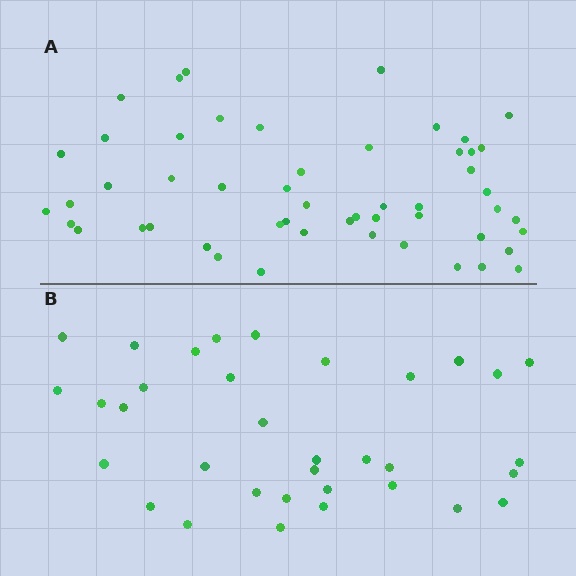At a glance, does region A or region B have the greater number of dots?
Region A (the top region) has more dots.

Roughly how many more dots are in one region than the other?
Region A has approximately 20 more dots than region B.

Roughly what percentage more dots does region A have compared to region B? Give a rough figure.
About 55% more.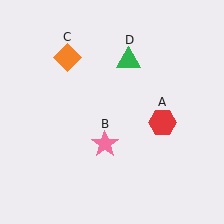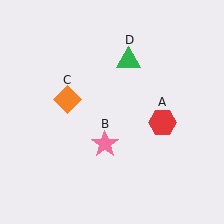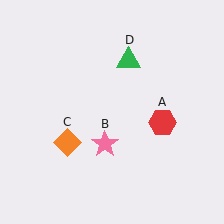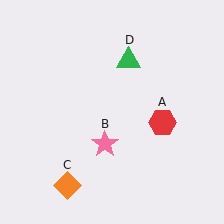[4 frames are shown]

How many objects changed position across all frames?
1 object changed position: orange diamond (object C).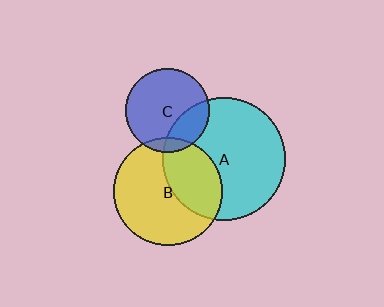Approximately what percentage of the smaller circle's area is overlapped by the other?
Approximately 10%.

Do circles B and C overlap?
Yes.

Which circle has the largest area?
Circle A (cyan).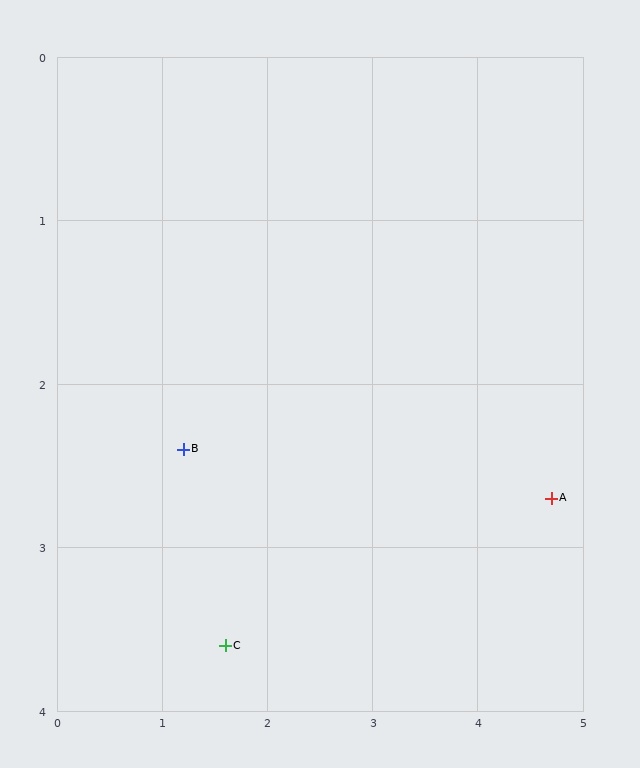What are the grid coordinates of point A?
Point A is at approximately (4.7, 2.7).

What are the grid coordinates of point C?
Point C is at approximately (1.6, 3.6).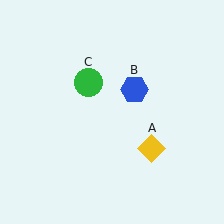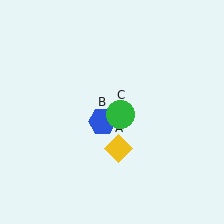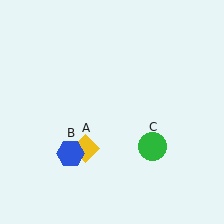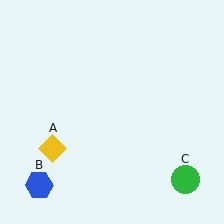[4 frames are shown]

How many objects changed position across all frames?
3 objects changed position: yellow diamond (object A), blue hexagon (object B), green circle (object C).